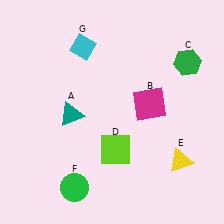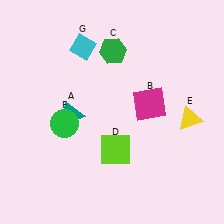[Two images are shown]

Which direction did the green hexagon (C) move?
The green hexagon (C) moved left.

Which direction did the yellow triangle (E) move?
The yellow triangle (E) moved up.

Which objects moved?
The objects that moved are: the green hexagon (C), the yellow triangle (E), the green circle (F).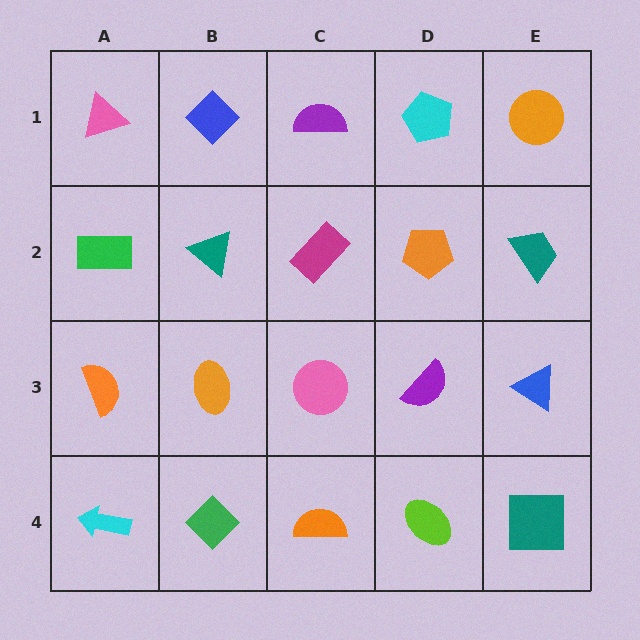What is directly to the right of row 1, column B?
A purple semicircle.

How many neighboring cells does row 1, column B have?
3.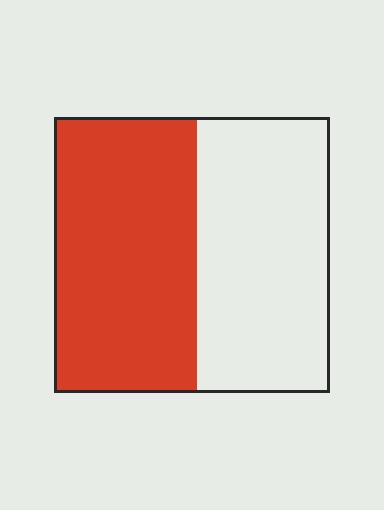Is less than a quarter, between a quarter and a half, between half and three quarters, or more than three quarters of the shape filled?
Between half and three quarters.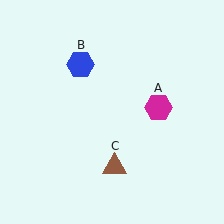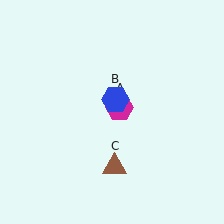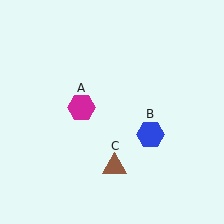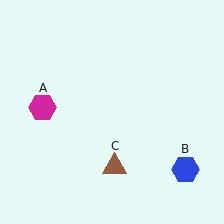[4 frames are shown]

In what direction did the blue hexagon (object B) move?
The blue hexagon (object B) moved down and to the right.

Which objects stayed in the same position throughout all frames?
Brown triangle (object C) remained stationary.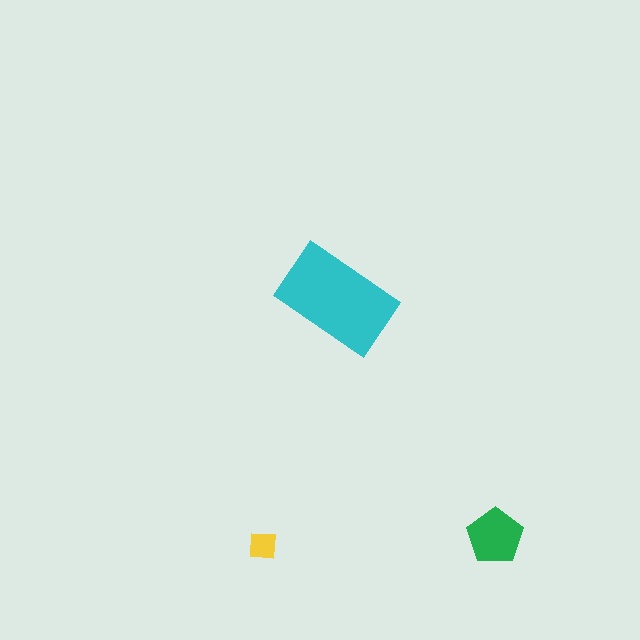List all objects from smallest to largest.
The yellow square, the green pentagon, the cyan rectangle.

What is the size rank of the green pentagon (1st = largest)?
2nd.